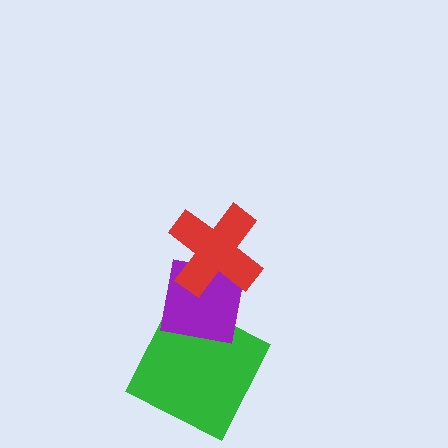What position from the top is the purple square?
The purple square is 2nd from the top.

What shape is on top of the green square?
The purple square is on top of the green square.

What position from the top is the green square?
The green square is 3rd from the top.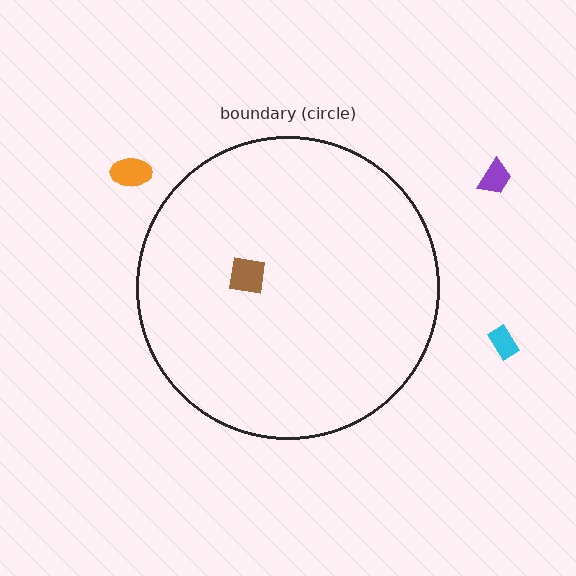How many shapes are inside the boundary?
1 inside, 3 outside.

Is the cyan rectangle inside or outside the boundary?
Outside.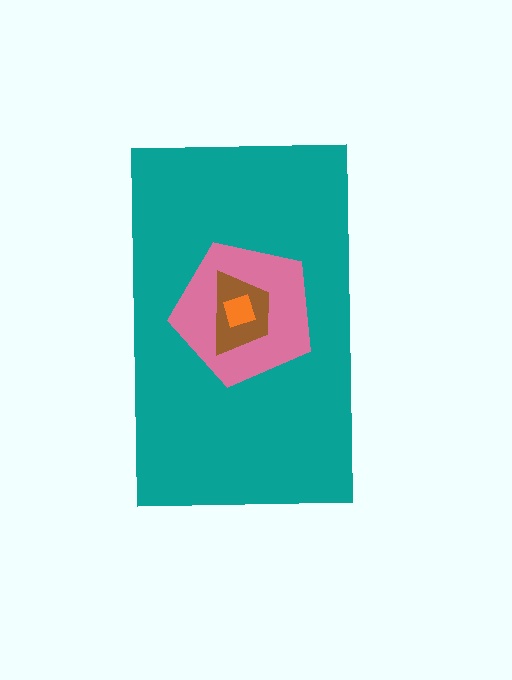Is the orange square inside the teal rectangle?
Yes.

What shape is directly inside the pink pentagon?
The brown trapezoid.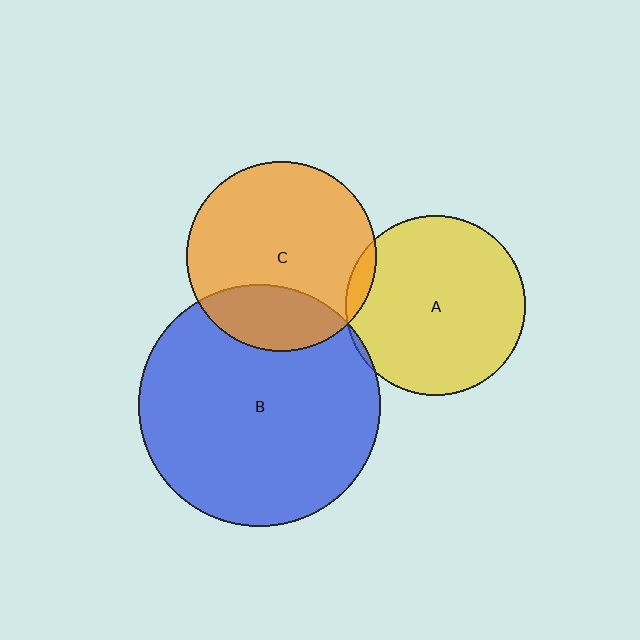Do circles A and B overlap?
Yes.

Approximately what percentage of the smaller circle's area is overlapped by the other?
Approximately 5%.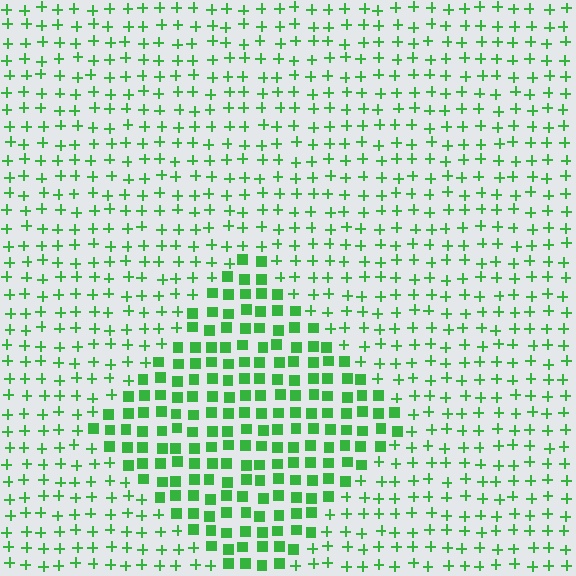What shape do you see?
I see a diamond.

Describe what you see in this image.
The image is filled with small green elements arranged in a uniform grid. A diamond-shaped region contains squares, while the surrounding area contains plus signs. The boundary is defined purely by the change in element shape.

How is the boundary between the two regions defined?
The boundary is defined by a change in element shape: squares inside vs. plus signs outside. All elements share the same color and spacing.